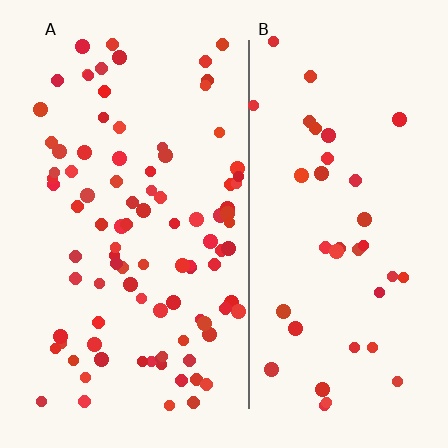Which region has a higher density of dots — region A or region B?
A (the left).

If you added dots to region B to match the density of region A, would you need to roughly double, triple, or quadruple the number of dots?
Approximately double.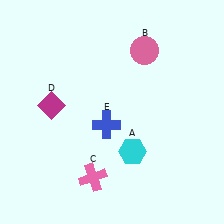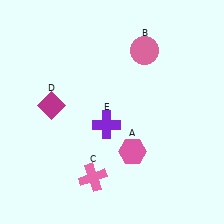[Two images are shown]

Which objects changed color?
A changed from cyan to pink. E changed from blue to purple.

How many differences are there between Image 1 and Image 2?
There are 2 differences between the two images.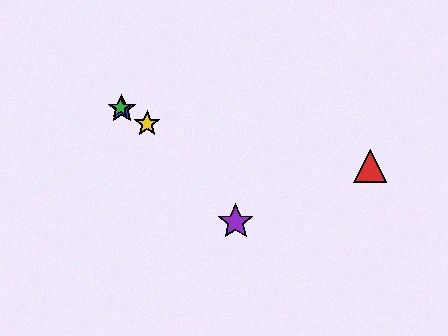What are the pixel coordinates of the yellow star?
The yellow star is at (147, 124).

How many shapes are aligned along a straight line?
3 shapes (the blue star, the green star, the yellow star) are aligned along a straight line.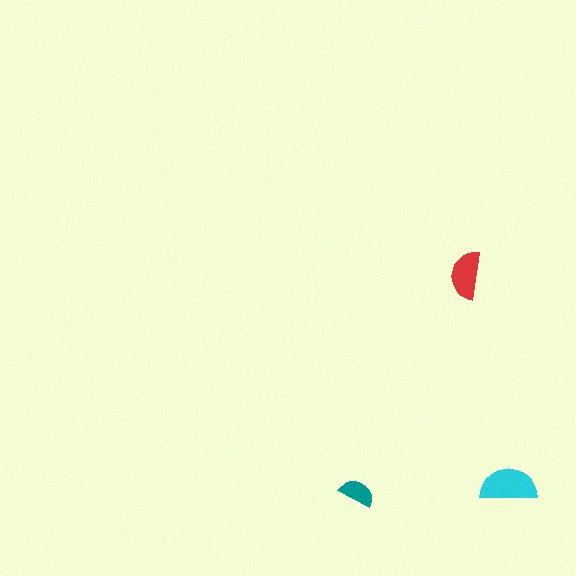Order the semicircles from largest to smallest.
the cyan one, the red one, the teal one.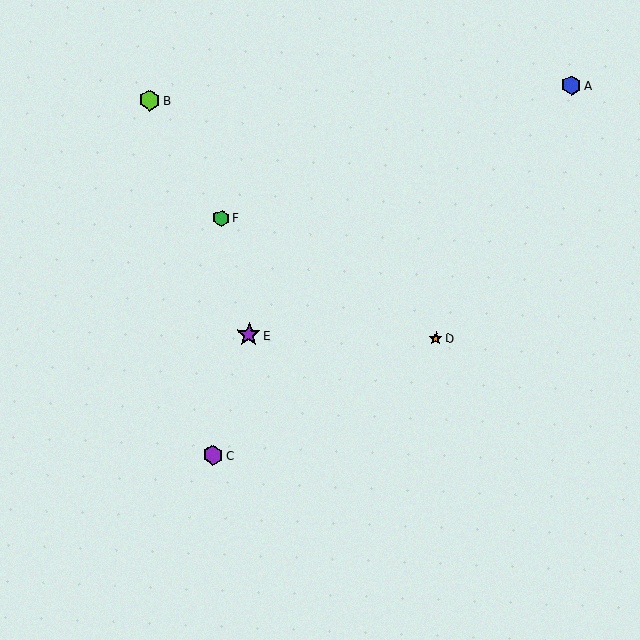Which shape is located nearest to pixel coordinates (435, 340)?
The orange star (labeled D) at (436, 338) is nearest to that location.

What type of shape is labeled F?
Shape F is a green hexagon.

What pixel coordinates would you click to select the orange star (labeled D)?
Click at (436, 338) to select the orange star D.